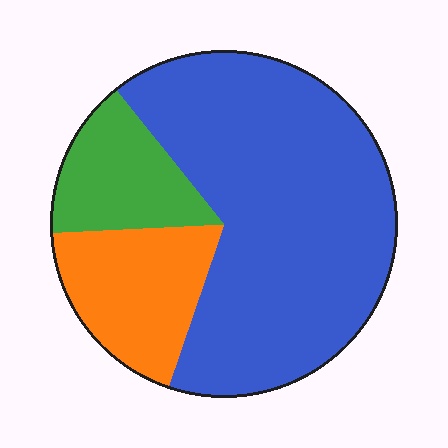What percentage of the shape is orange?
Orange covers roughly 20% of the shape.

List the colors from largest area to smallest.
From largest to smallest: blue, orange, green.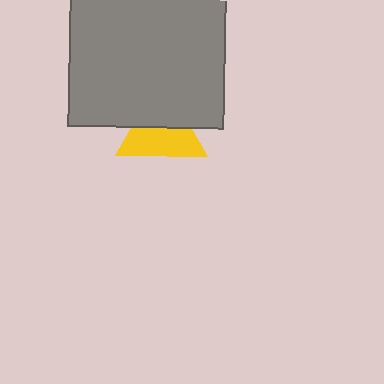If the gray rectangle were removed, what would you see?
You would see the complete yellow triangle.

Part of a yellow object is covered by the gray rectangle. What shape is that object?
It is a triangle.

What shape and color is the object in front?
The object in front is a gray rectangle.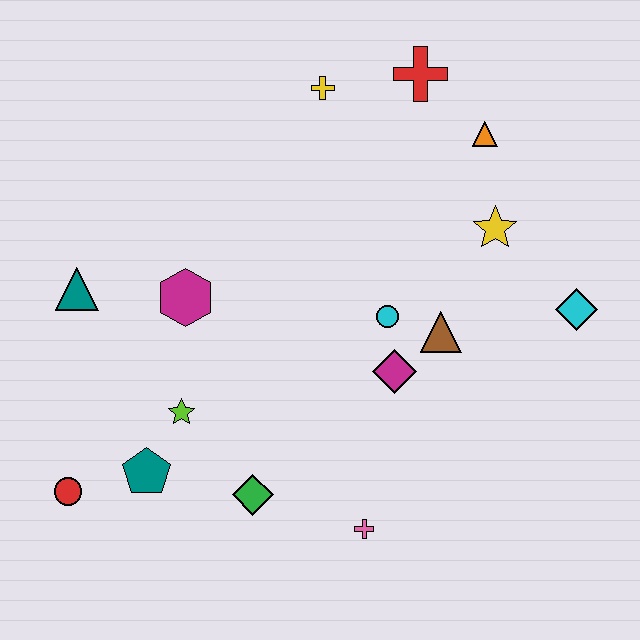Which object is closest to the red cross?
The orange triangle is closest to the red cross.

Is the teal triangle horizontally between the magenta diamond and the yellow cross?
No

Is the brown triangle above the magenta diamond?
Yes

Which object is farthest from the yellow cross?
The red circle is farthest from the yellow cross.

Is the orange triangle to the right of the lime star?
Yes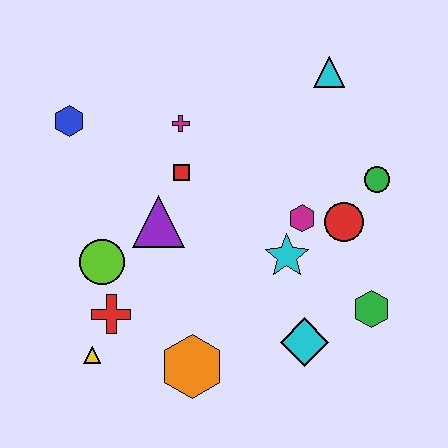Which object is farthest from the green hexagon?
The blue hexagon is farthest from the green hexagon.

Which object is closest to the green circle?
The red circle is closest to the green circle.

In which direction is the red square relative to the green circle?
The red square is to the left of the green circle.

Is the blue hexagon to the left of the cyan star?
Yes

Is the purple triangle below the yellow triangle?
No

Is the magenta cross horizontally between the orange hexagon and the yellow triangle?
Yes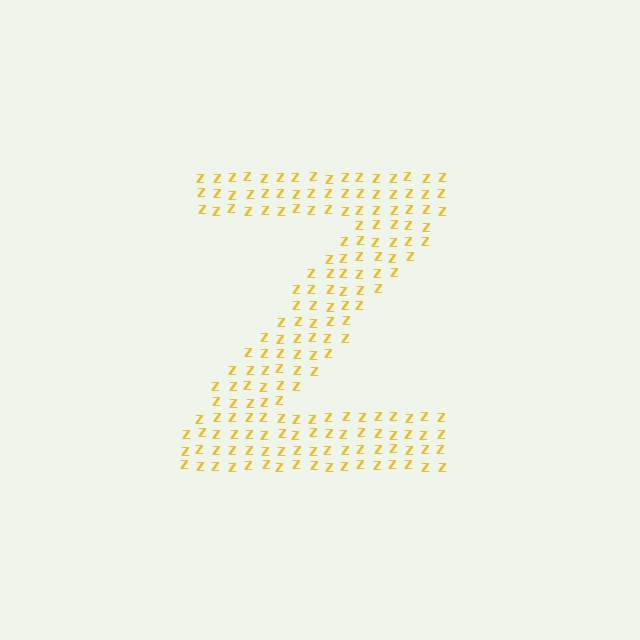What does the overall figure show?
The overall figure shows the letter Z.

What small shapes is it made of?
It is made of small letter Z's.